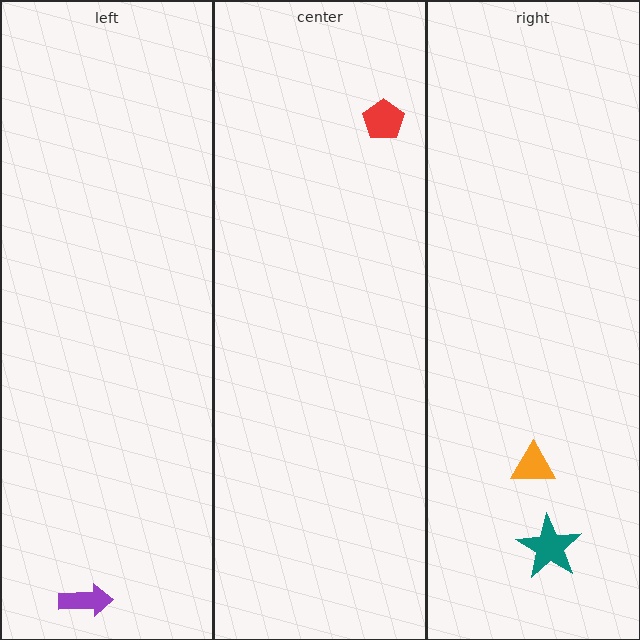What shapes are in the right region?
The teal star, the orange triangle.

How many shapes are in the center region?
1.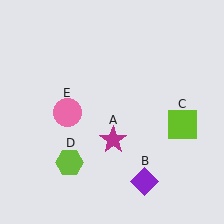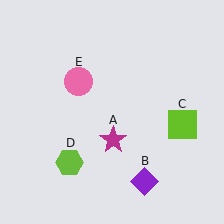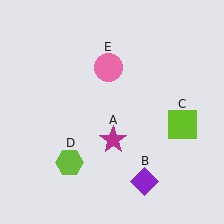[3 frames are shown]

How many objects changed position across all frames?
1 object changed position: pink circle (object E).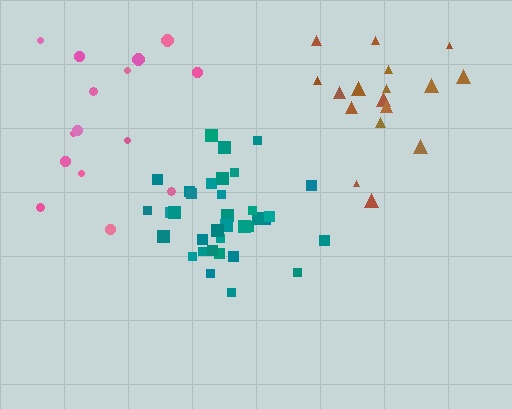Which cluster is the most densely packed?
Teal.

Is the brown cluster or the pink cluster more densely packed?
Brown.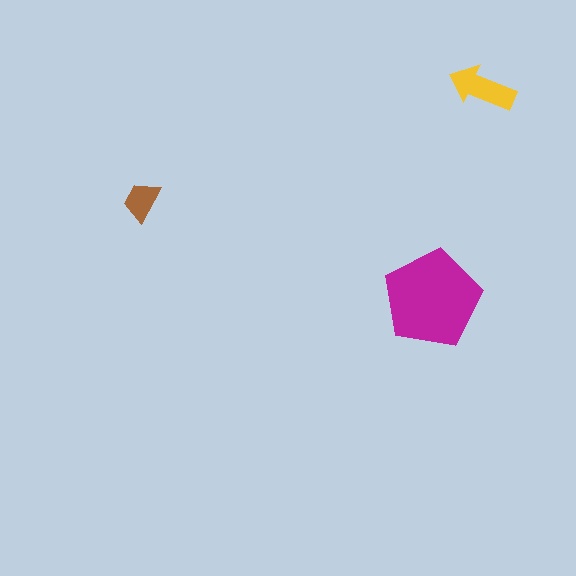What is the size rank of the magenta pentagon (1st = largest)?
1st.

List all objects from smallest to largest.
The brown trapezoid, the yellow arrow, the magenta pentagon.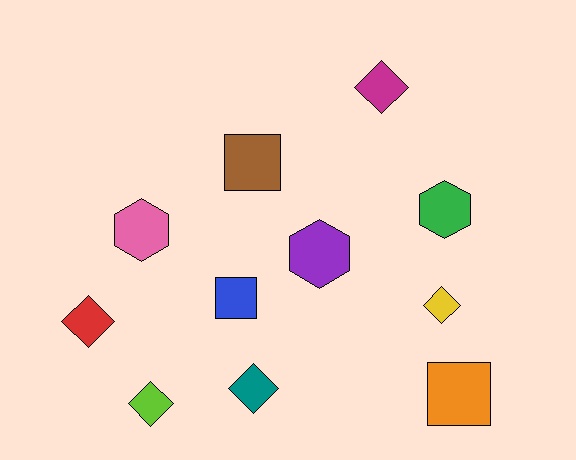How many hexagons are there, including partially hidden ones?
There are 3 hexagons.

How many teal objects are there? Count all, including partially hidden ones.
There is 1 teal object.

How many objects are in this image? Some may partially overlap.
There are 11 objects.